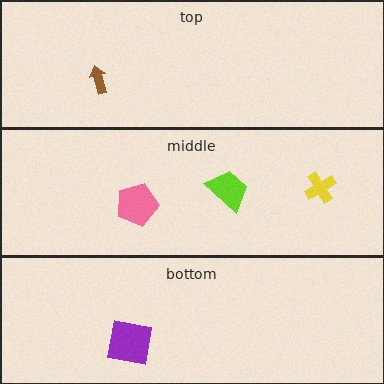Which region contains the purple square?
The bottom region.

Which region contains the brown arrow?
The top region.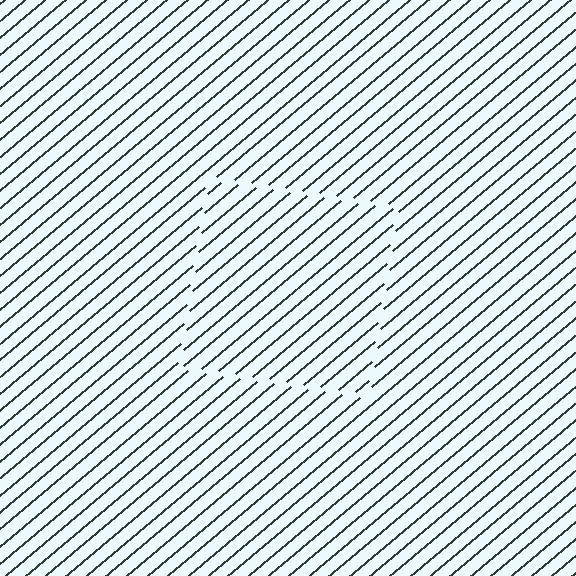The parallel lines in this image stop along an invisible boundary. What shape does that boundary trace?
An illusory square. The interior of the shape contains the same grating, shifted by half a period — the contour is defined by the phase discontinuity where line-ends from the inner and outer gratings abut.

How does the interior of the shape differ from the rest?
The interior of the shape contains the same grating, shifted by half a period — the contour is defined by the phase discontinuity where line-ends from the inner and outer gratings abut.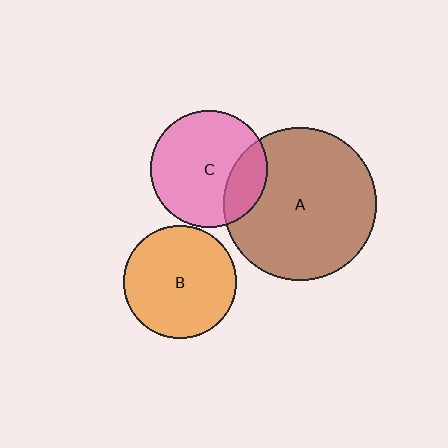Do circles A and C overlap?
Yes.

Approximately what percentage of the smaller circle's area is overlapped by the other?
Approximately 20%.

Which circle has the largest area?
Circle A (brown).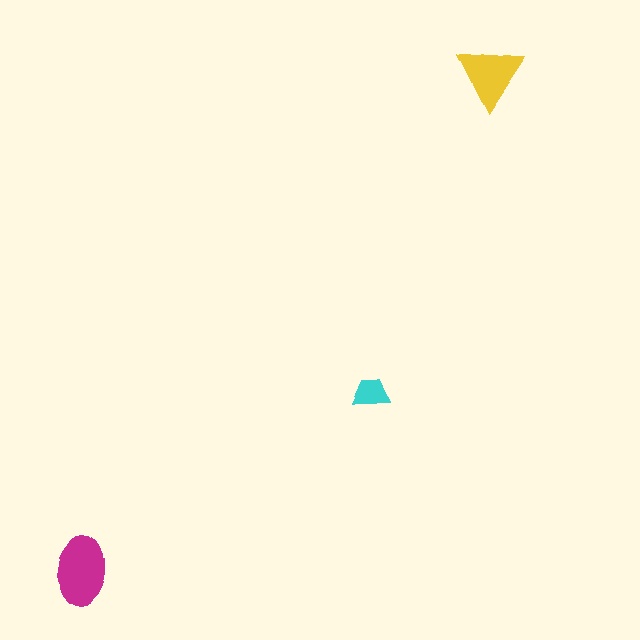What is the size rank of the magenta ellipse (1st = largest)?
1st.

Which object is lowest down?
The magenta ellipse is bottommost.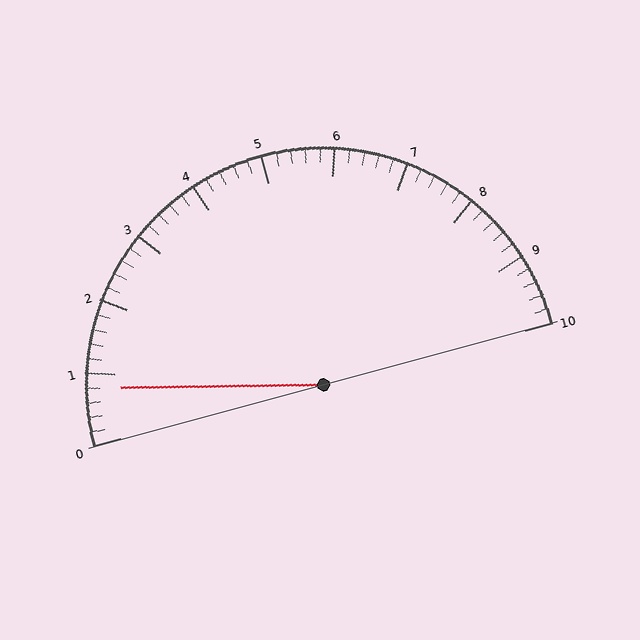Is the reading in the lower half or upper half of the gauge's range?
The reading is in the lower half of the range (0 to 10).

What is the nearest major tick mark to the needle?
The nearest major tick mark is 1.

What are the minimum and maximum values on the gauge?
The gauge ranges from 0 to 10.